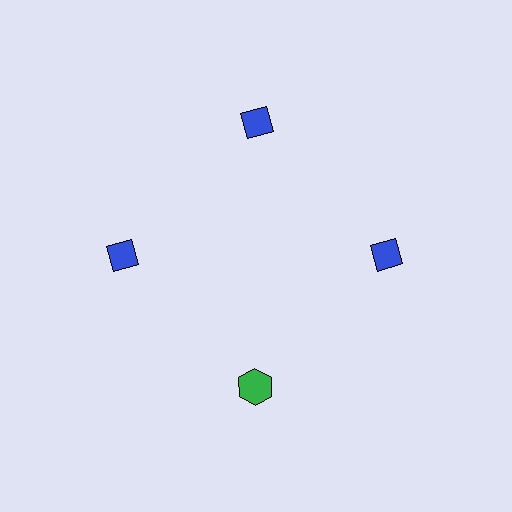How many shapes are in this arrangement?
There are 4 shapes arranged in a ring pattern.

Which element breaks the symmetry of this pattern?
The green hexagon at roughly the 6 o'clock position breaks the symmetry. All other shapes are blue diamonds.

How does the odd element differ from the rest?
It differs in both color (green instead of blue) and shape (hexagon instead of diamond).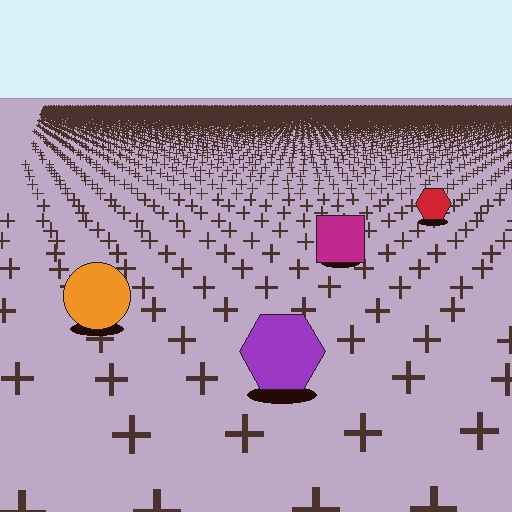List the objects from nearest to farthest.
From nearest to farthest: the purple hexagon, the orange circle, the magenta square, the red hexagon.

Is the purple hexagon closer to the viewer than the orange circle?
Yes. The purple hexagon is closer — you can tell from the texture gradient: the ground texture is coarser near it.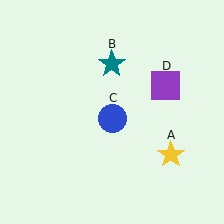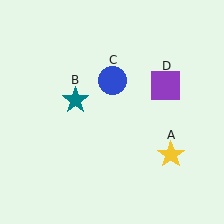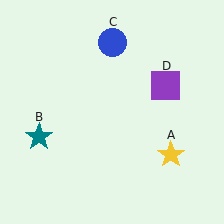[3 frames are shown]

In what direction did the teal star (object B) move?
The teal star (object B) moved down and to the left.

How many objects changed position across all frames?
2 objects changed position: teal star (object B), blue circle (object C).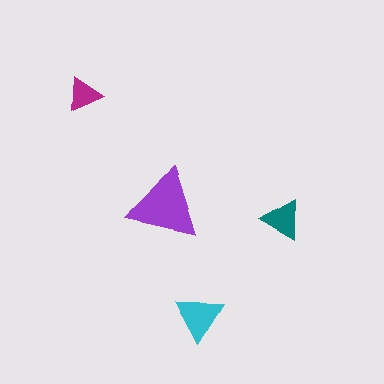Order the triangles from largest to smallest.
the purple one, the cyan one, the teal one, the magenta one.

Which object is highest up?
The magenta triangle is topmost.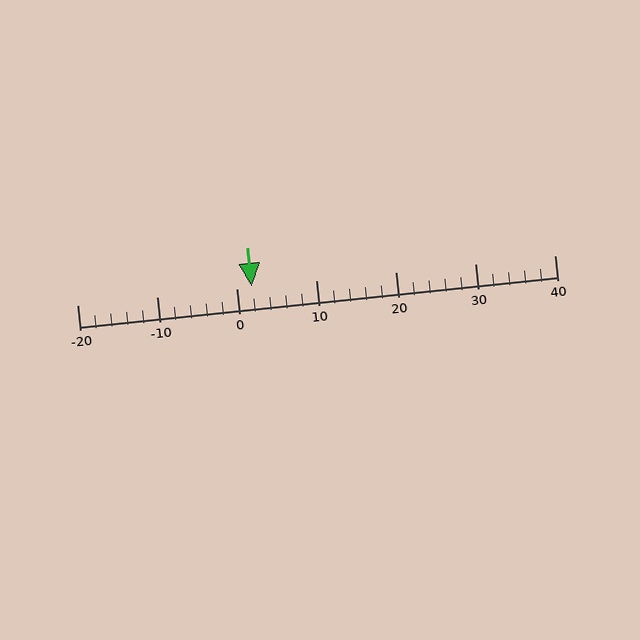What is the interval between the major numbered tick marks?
The major tick marks are spaced 10 units apart.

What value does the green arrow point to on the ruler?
The green arrow points to approximately 2.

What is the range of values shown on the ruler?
The ruler shows values from -20 to 40.